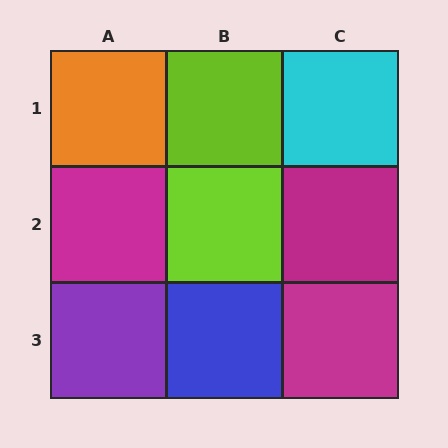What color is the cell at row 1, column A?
Orange.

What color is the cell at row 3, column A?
Purple.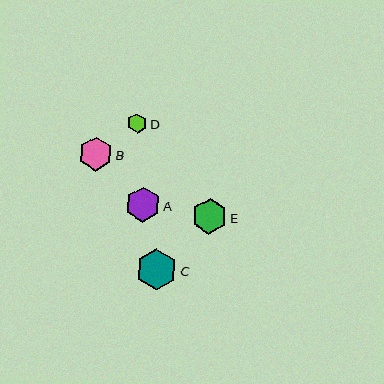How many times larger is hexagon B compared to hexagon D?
Hexagon B is approximately 1.8 times the size of hexagon D.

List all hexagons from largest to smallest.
From largest to smallest: C, E, A, B, D.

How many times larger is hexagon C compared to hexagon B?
Hexagon C is approximately 1.2 times the size of hexagon B.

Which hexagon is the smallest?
Hexagon D is the smallest with a size of approximately 19 pixels.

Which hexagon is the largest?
Hexagon C is the largest with a size of approximately 41 pixels.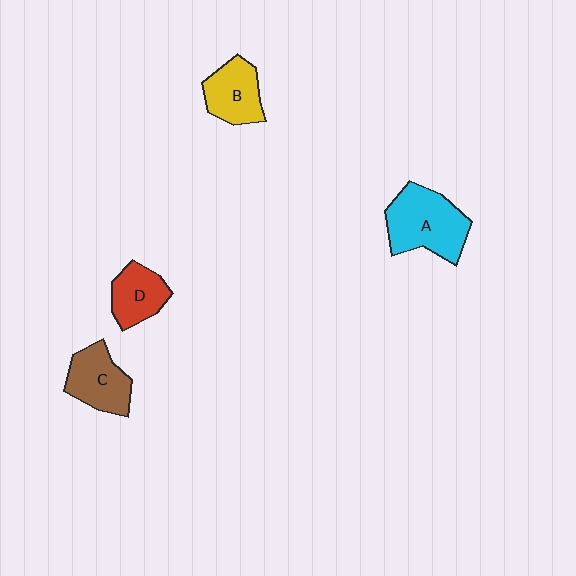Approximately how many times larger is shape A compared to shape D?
Approximately 1.7 times.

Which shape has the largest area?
Shape A (cyan).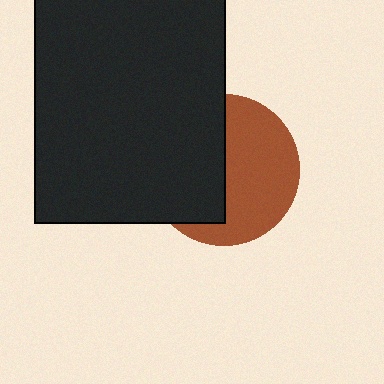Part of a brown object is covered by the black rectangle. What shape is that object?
It is a circle.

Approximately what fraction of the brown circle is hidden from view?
Roughly 47% of the brown circle is hidden behind the black rectangle.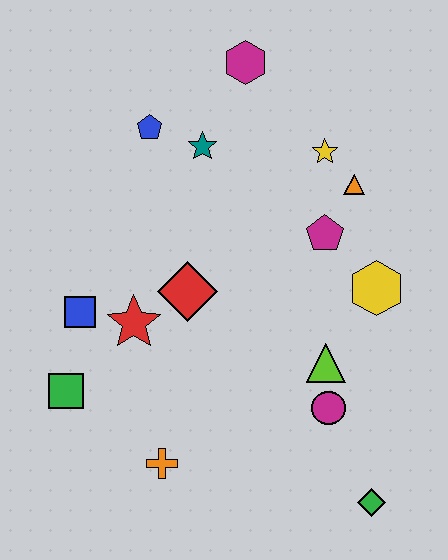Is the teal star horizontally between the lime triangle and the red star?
Yes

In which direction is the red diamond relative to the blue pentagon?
The red diamond is below the blue pentagon.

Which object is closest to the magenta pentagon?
The orange triangle is closest to the magenta pentagon.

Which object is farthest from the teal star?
The green diamond is farthest from the teal star.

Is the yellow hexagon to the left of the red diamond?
No